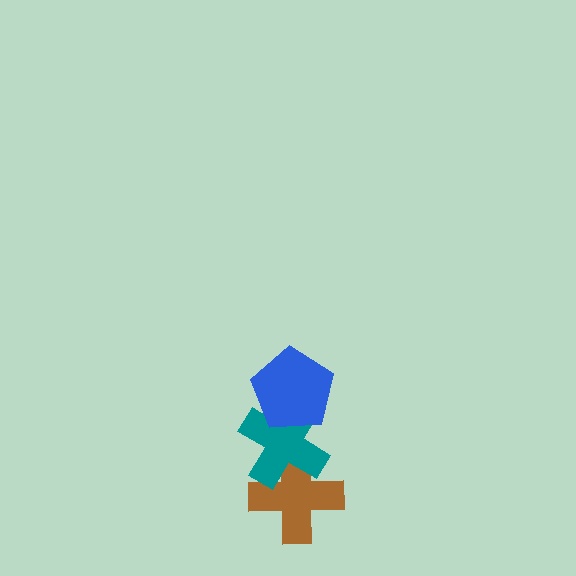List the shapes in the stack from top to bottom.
From top to bottom: the blue pentagon, the teal cross, the brown cross.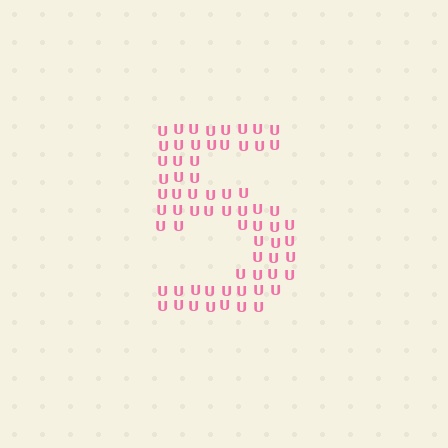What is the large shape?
The large shape is the digit 5.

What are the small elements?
The small elements are letter U's.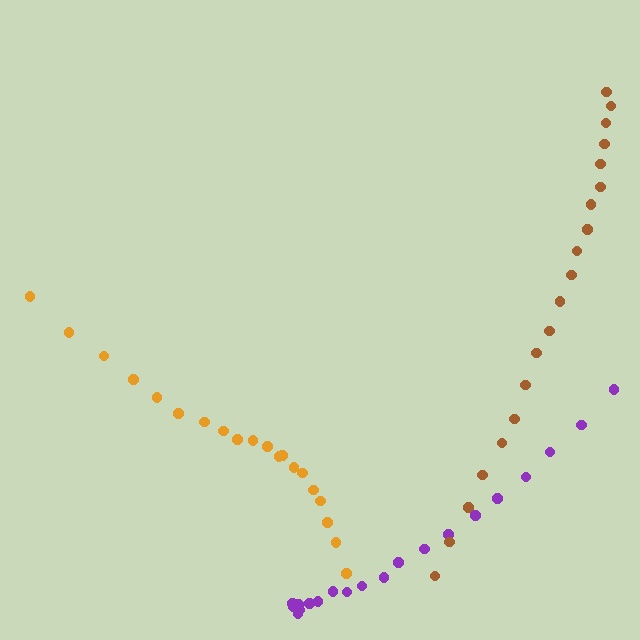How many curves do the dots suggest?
There are 3 distinct paths.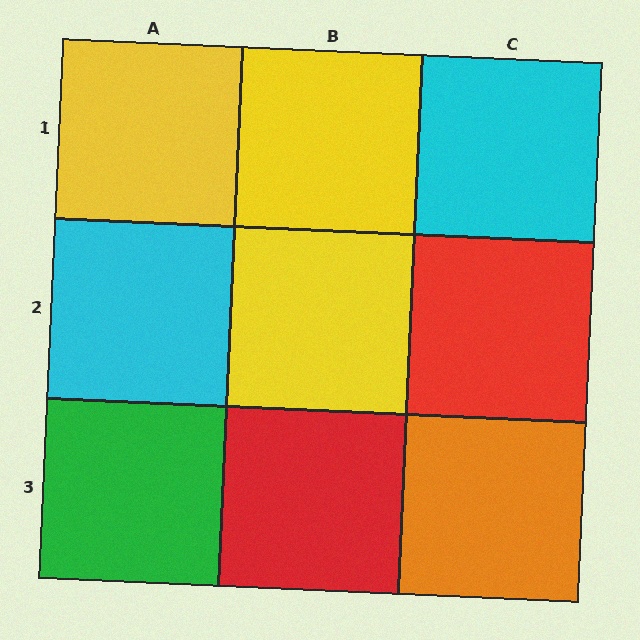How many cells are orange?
1 cell is orange.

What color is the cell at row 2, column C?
Red.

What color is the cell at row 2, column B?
Yellow.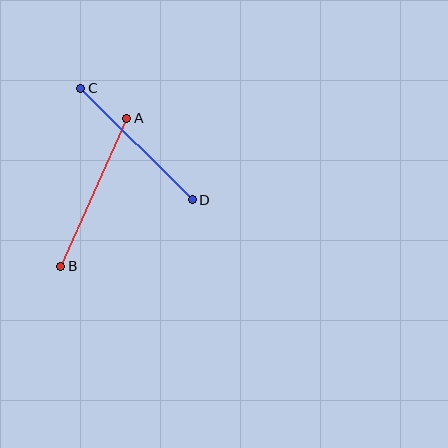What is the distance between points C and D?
The distance is approximately 157 pixels.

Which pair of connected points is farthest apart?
Points A and B are farthest apart.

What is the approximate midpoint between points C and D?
The midpoint is at approximately (136, 144) pixels.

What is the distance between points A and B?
The distance is approximately 162 pixels.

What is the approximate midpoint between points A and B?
The midpoint is at approximately (94, 192) pixels.